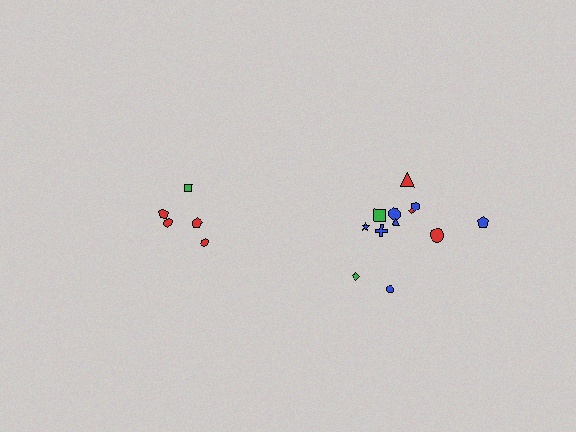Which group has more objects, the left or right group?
The right group.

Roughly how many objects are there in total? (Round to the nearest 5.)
Roughly 15 objects in total.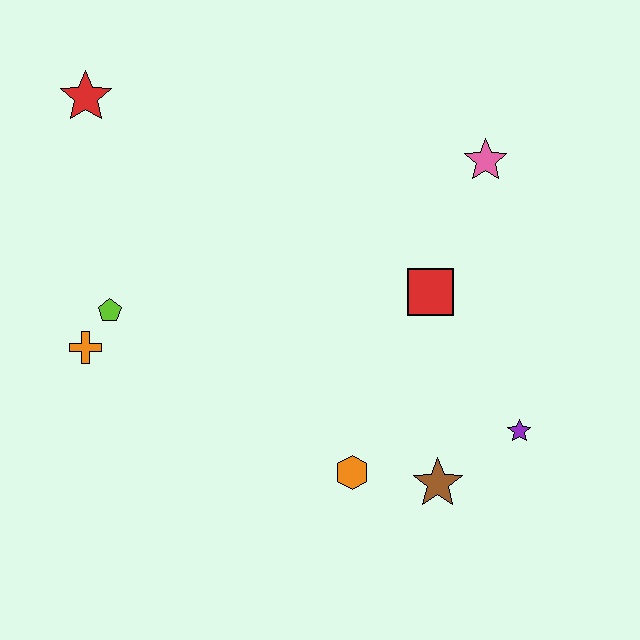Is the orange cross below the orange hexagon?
No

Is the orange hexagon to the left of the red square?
Yes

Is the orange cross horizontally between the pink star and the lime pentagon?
No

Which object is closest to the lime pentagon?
The orange cross is closest to the lime pentagon.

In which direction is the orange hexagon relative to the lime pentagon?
The orange hexagon is to the right of the lime pentagon.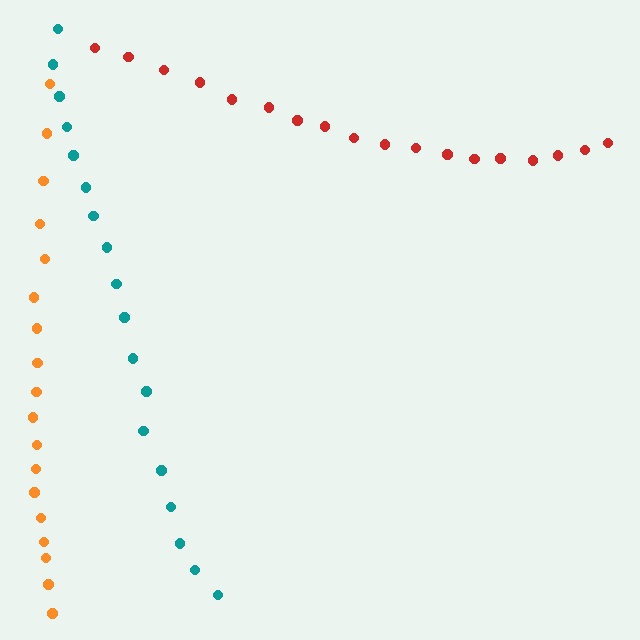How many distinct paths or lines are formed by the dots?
There are 3 distinct paths.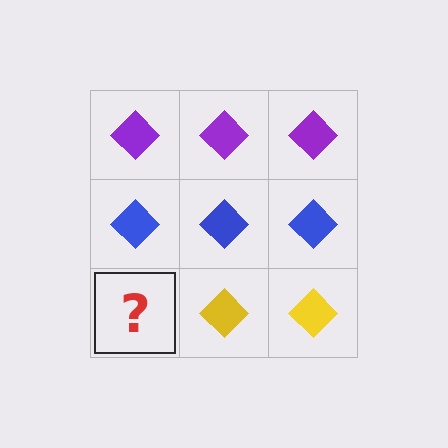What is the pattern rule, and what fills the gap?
The rule is that each row has a consistent color. The gap should be filled with a yellow diamond.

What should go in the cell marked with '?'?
The missing cell should contain a yellow diamond.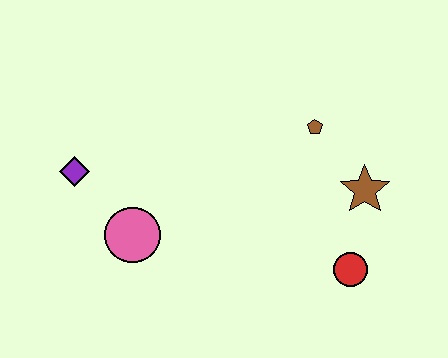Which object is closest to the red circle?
The brown star is closest to the red circle.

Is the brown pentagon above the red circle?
Yes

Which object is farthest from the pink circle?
The brown star is farthest from the pink circle.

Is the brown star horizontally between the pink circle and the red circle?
No